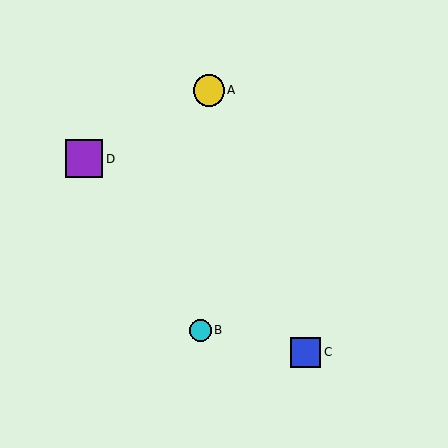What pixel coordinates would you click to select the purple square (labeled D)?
Click at (84, 159) to select the purple square D.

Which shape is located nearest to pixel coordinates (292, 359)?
The blue square (labeled C) at (305, 352) is nearest to that location.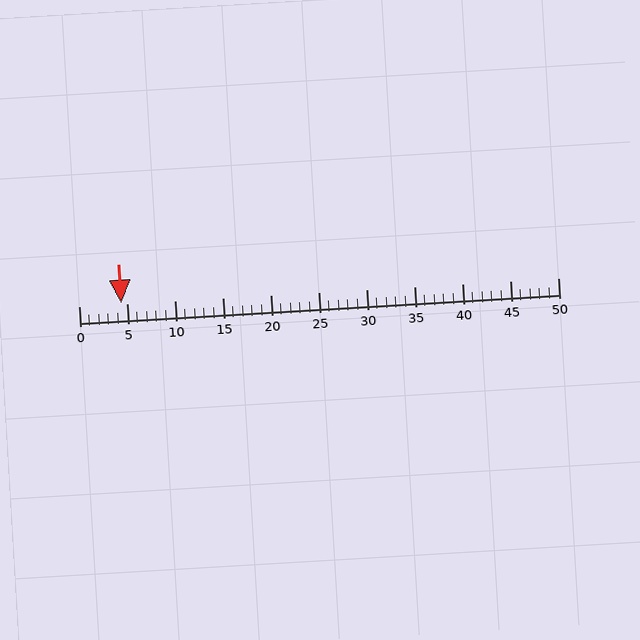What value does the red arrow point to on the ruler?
The red arrow points to approximately 4.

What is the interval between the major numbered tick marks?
The major tick marks are spaced 5 units apart.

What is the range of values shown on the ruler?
The ruler shows values from 0 to 50.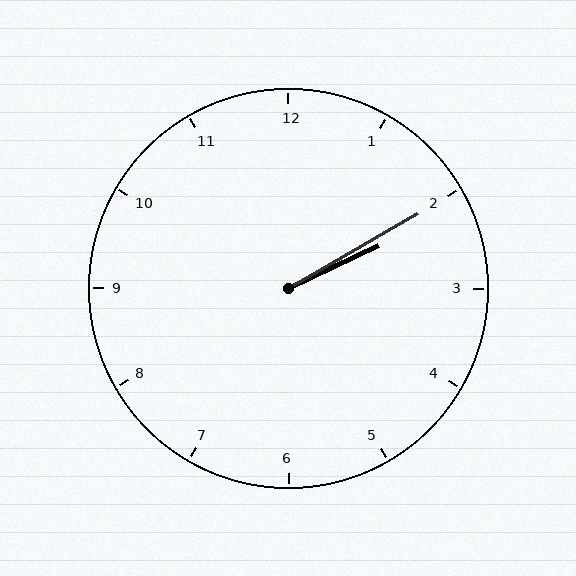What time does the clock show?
2:10.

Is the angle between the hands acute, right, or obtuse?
It is acute.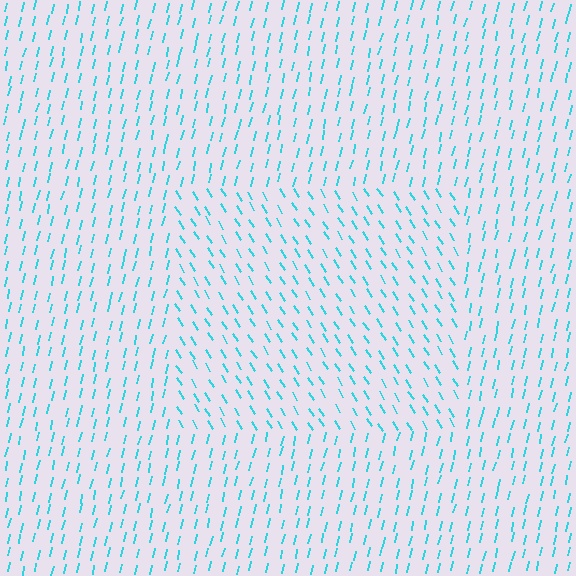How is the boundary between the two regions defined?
The boundary is defined purely by a change in line orientation (approximately 45 degrees difference). All lines are the same color and thickness.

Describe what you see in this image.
The image is filled with small cyan line segments. A rectangle region in the image has lines oriented differently from the surrounding lines, creating a visible texture boundary.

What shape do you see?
I see a rectangle.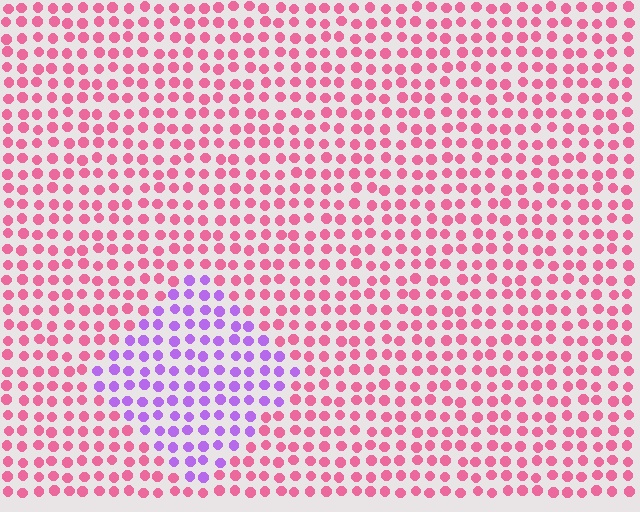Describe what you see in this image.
The image is filled with small pink elements in a uniform arrangement. A diamond-shaped region is visible where the elements are tinted to a slightly different hue, forming a subtle color boundary.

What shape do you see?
I see a diamond.